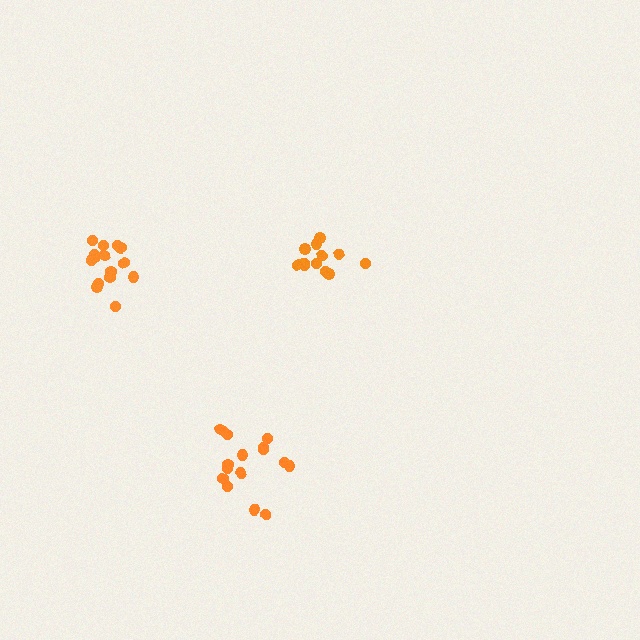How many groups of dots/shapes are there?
There are 3 groups.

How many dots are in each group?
Group 1: 13 dots, Group 2: 16 dots, Group 3: 15 dots (44 total).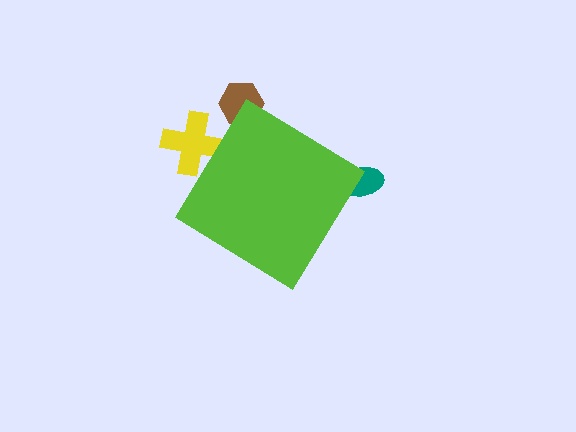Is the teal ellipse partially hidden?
Yes, the teal ellipse is partially hidden behind the lime diamond.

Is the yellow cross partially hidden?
Yes, the yellow cross is partially hidden behind the lime diamond.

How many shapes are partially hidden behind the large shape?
3 shapes are partially hidden.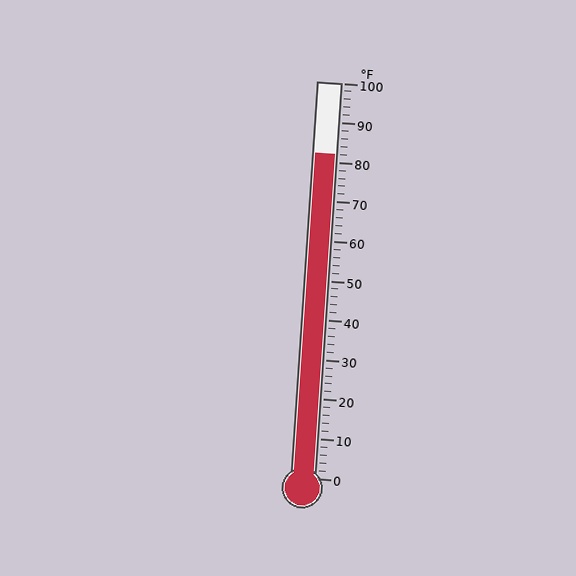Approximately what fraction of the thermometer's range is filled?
The thermometer is filled to approximately 80% of its range.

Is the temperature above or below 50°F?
The temperature is above 50°F.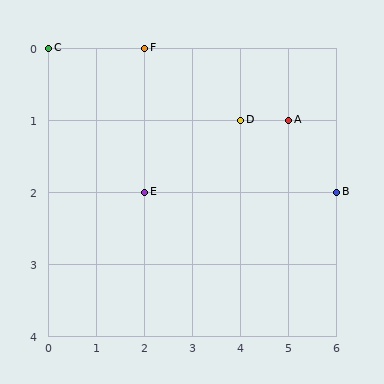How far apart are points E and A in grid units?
Points E and A are 3 columns and 1 row apart (about 3.2 grid units diagonally).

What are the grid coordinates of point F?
Point F is at grid coordinates (2, 0).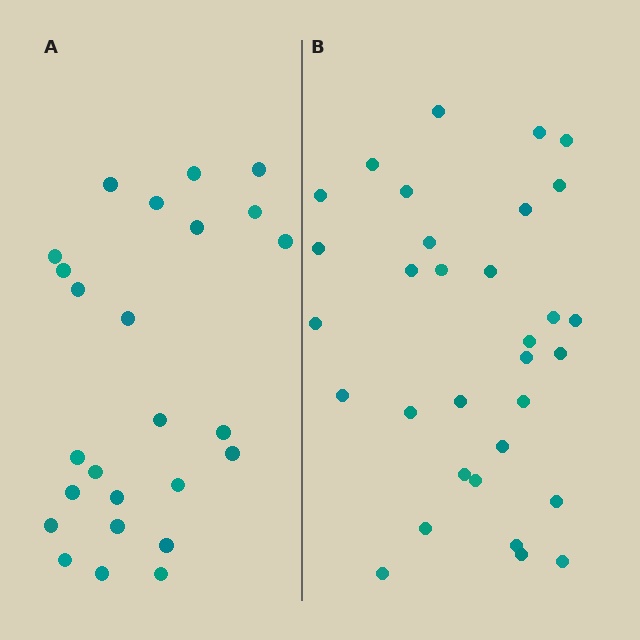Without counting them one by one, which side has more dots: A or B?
Region B (the right region) has more dots.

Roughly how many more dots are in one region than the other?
Region B has roughly 8 or so more dots than region A.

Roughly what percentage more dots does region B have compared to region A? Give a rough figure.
About 30% more.